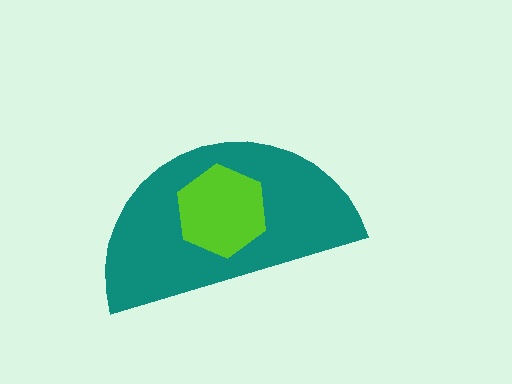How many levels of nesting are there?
2.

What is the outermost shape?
The teal semicircle.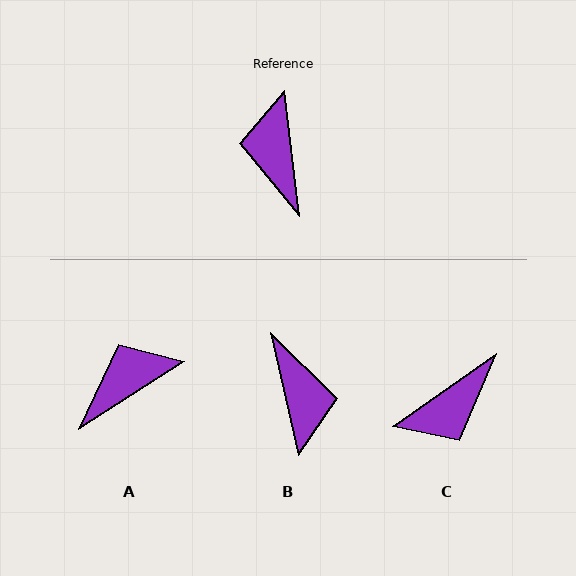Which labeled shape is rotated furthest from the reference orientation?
B, about 174 degrees away.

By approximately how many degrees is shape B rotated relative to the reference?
Approximately 174 degrees clockwise.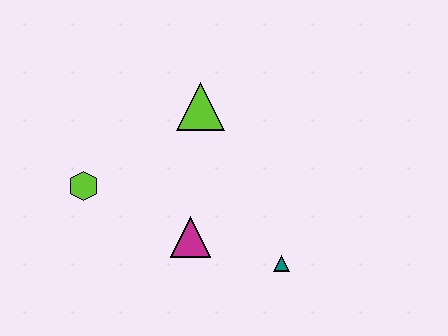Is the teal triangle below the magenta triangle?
Yes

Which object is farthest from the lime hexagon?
The teal triangle is farthest from the lime hexagon.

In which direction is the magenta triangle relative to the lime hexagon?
The magenta triangle is to the right of the lime hexagon.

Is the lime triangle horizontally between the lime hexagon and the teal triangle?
Yes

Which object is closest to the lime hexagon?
The magenta triangle is closest to the lime hexagon.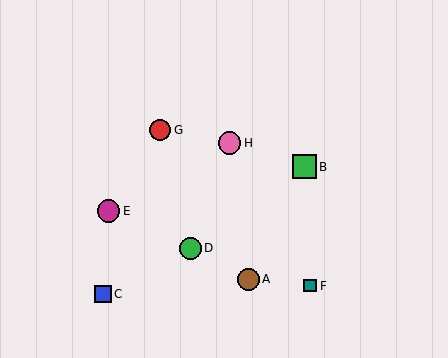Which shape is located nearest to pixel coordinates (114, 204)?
The magenta circle (labeled E) at (108, 211) is nearest to that location.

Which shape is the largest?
The green square (labeled B) is the largest.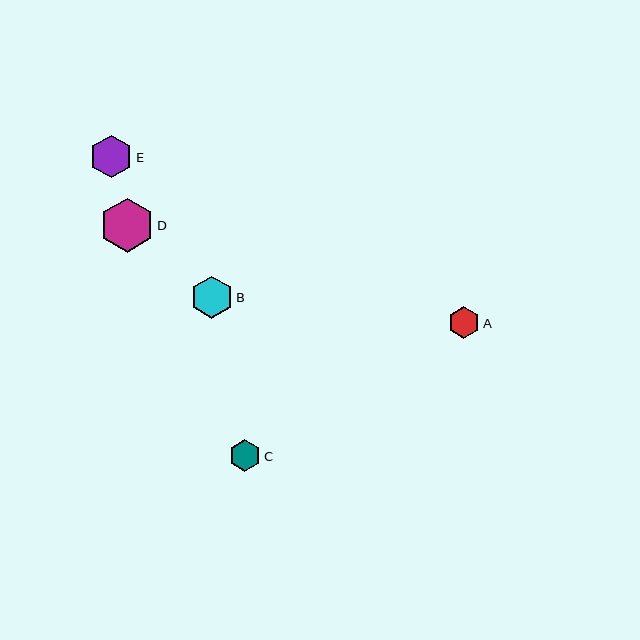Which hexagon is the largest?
Hexagon D is the largest with a size of approximately 54 pixels.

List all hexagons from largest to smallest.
From largest to smallest: D, E, B, C, A.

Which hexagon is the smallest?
Hexagon A is the smallest with a size of approximately 32 pixels.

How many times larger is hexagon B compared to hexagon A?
Hexagon B is approximately 1.3 times the size of hexagon A.